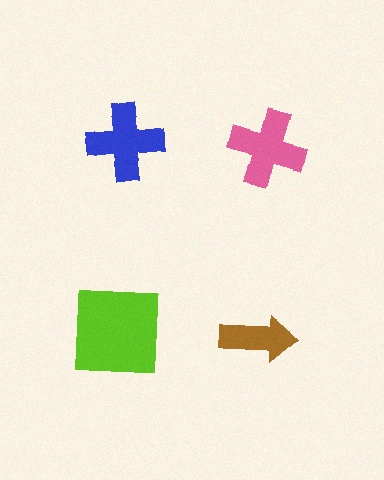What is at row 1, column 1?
A blue cross.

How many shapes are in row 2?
2 shapes.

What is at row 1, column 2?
A pink cross.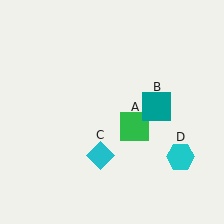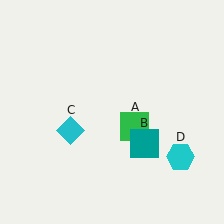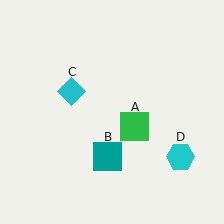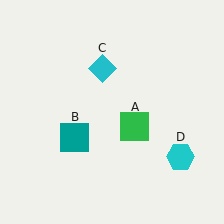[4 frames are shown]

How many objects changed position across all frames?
2 objects changed position: teal square (object B), cyan diamond (object C).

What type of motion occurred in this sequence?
The teal square (object B), cyan diamond (object C) rotated clockwise around the center of the scene.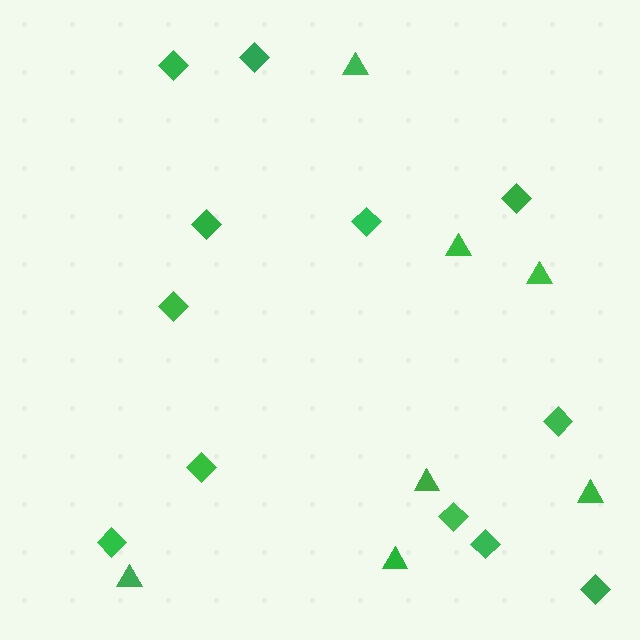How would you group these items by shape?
There are 2 groups: one group of diamonds (12) and one group of triangles (7).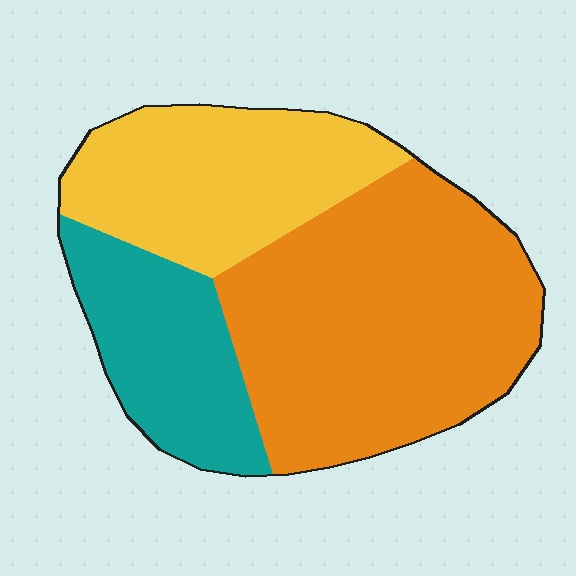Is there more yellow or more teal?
Yellow.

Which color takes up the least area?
Teal, at roughly 20%.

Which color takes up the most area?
Orange, at roughly 50%.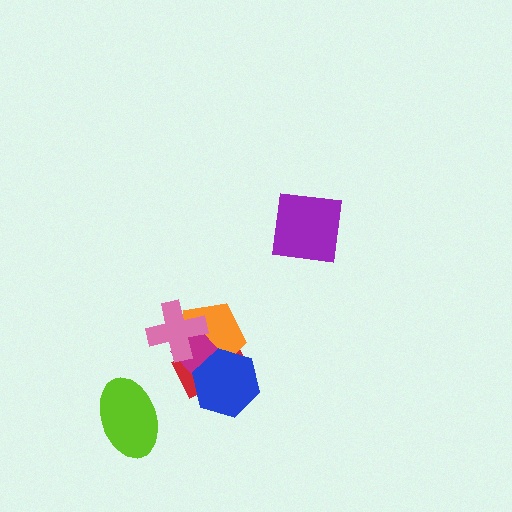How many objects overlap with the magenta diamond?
4 objects overlap with the magenta diamond.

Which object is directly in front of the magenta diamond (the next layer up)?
The blue hexagon is directly in front of the magenta diamond.